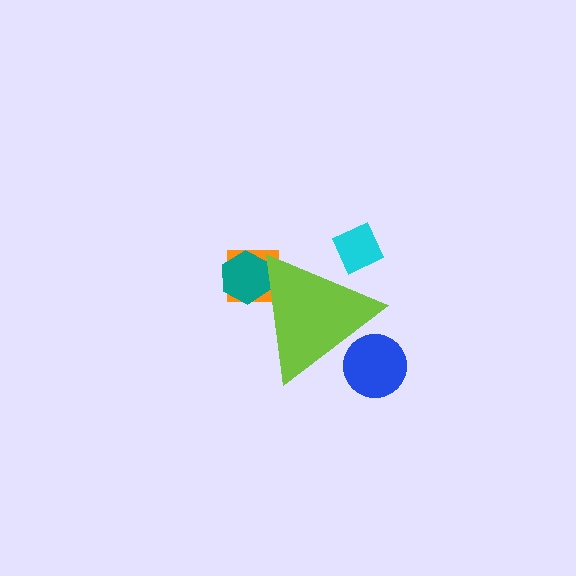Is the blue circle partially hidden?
Yes, the blue circle is partially hidden behind the lime triangle.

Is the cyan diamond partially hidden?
Yes, the cyan diamond is partially hidden behind the lime triangle.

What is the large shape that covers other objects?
A lime triangle.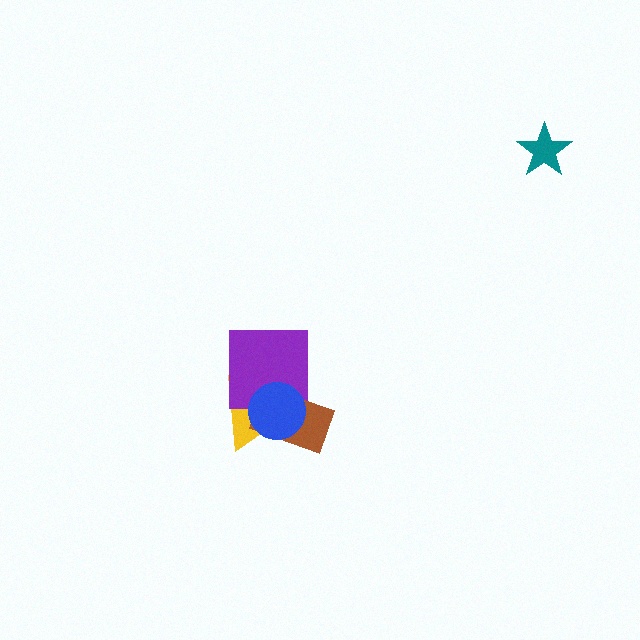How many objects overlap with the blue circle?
3 objects overlap with the blue circle.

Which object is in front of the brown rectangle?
The blue circle is in front of the brown rectangle.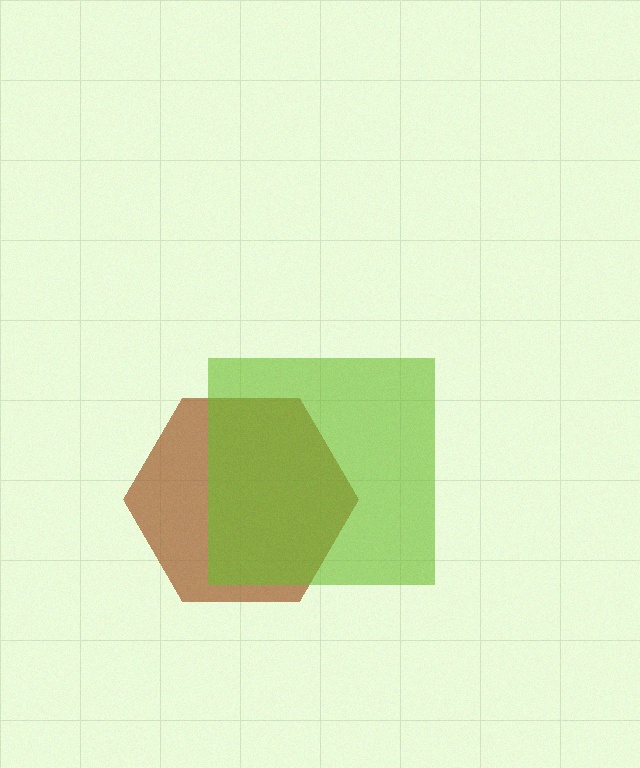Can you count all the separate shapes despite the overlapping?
Yes, there are 2 separate shapes.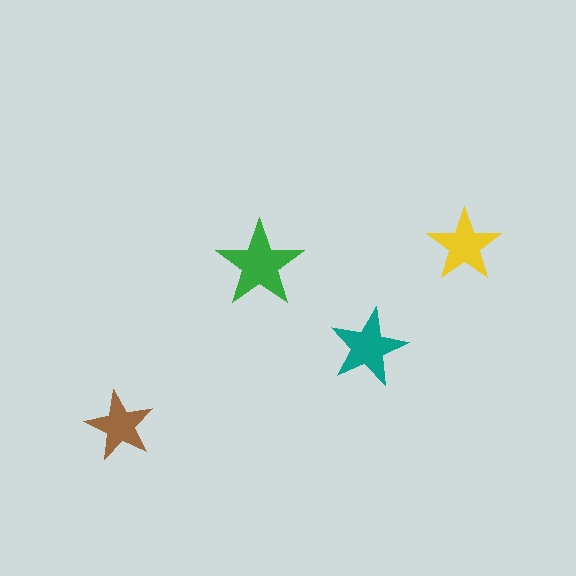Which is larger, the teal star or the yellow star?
The teal one.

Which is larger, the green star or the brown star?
The green one.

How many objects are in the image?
There are 4 objects in the image.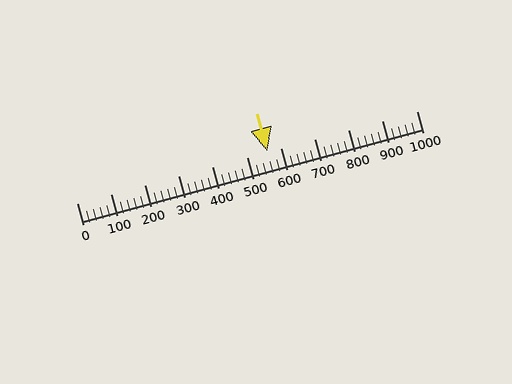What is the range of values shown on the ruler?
The ruler shows values from 0 to 1000.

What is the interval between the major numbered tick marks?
The major tick marks are spaced 100 units apart.